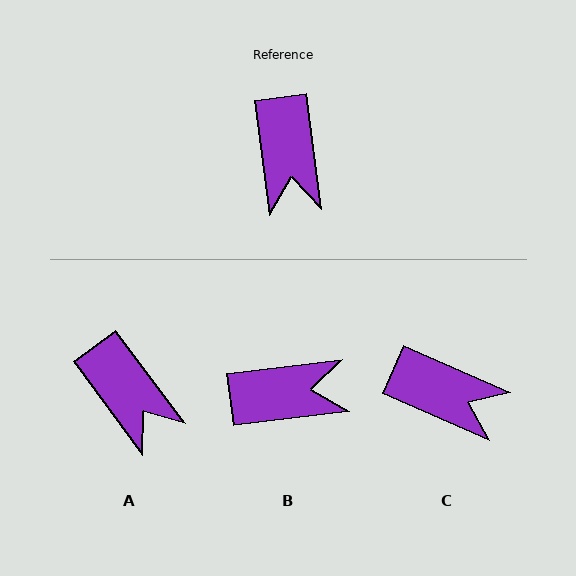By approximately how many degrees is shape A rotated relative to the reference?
Approximately 29 degrees counter-clockwise.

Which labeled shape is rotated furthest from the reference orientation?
B, about 90 degrees away.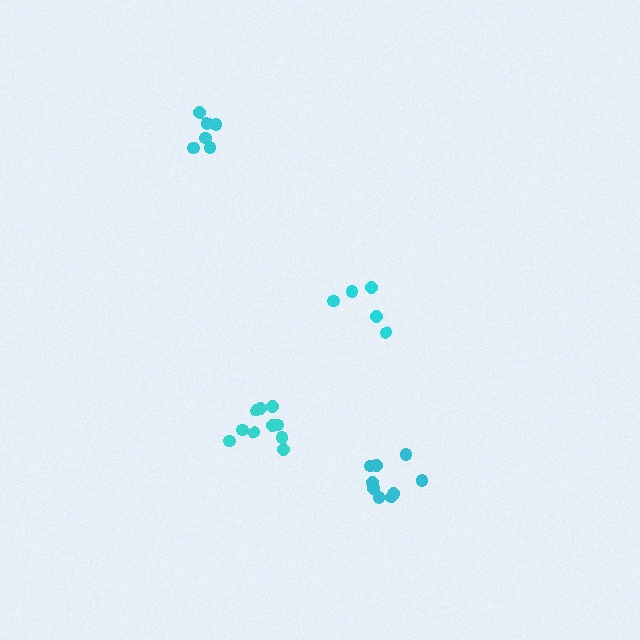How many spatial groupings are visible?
There are 4 spatial groupings.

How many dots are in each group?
Group 1: 10 dots, Group 2: 6 dots, Group 3: 5 dots, Group 4: 10 dots (31 total).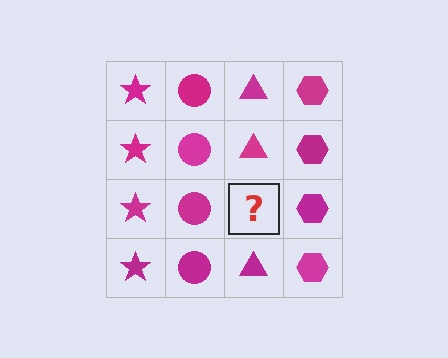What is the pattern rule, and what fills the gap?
The rule is that each column has a consistent shape. The gap should be filled with a magenta triangle.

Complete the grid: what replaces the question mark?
The question mark should be replaced with a magenta triangle.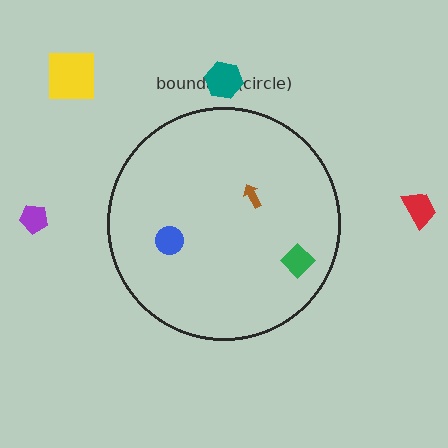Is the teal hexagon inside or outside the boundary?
Outside.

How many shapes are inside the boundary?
3 inside, 4 outside.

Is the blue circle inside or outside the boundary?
Inside.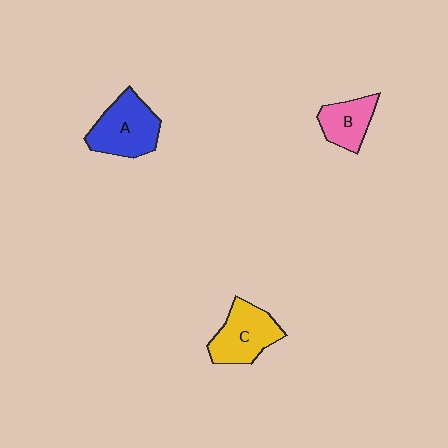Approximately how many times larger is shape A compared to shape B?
Approximately 1.5 times.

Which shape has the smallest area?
Shape B (pink).